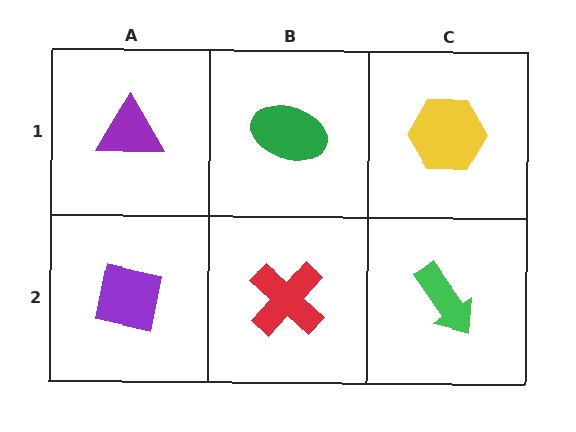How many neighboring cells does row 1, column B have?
3.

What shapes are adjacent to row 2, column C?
A yellow hexagon (row 1, column C), a red cross (row 2, column B).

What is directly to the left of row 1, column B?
A purple triangle.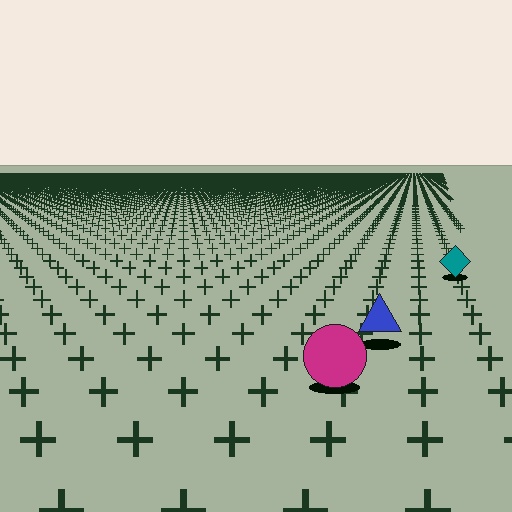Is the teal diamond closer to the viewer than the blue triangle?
No. The blue triangle is closer — you can tell from the texture gradient: the ground texture is coarser near it.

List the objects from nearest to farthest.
From nearest to farthest: the magenta circle, the blue triangle, the teal diamond.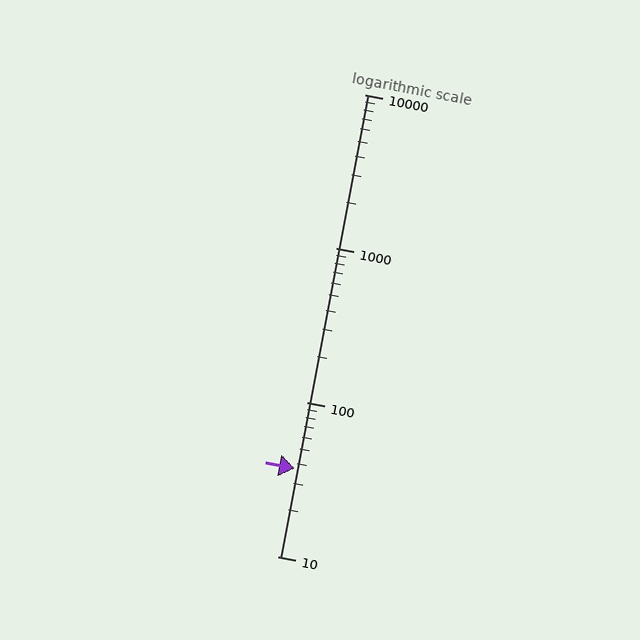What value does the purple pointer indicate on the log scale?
The pointer indicates approximately 37.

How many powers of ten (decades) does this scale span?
The scale spans 3 decades, from 10 to 10000.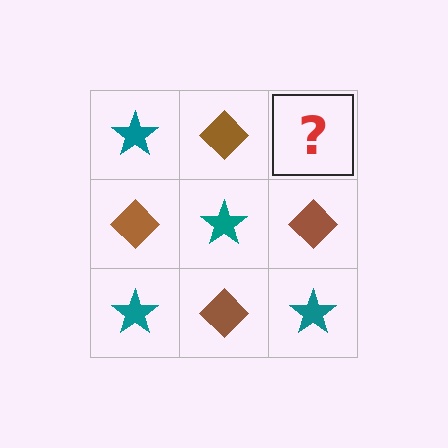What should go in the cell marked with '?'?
The missing cell should contain a teal star.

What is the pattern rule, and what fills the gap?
The rule is that it alternates teal star and brown diamond in a checkerboard pattern. The gap should be filled with a teal star.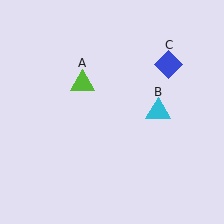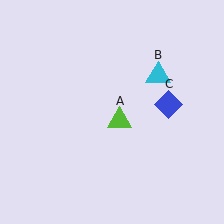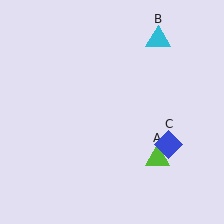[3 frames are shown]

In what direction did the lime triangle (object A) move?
The lime triangle (object A) moved down and to the right.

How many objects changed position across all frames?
3 objects changed position: lime triangle (object A), cyan triangle (object B), blue diamond (object C).